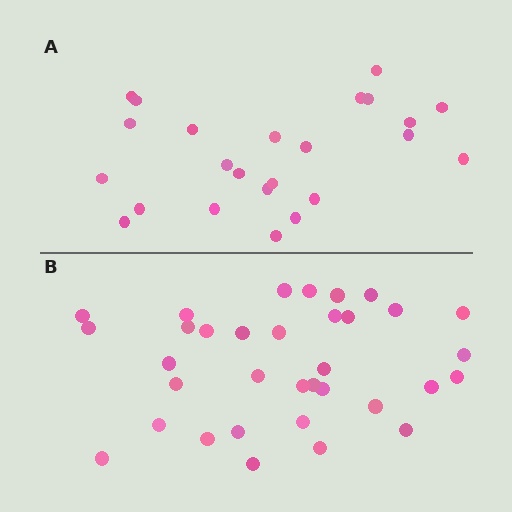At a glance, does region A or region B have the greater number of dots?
Region B (the bottom region) has more dots.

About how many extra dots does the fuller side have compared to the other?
Region B has roughly 10 or so more dots than region A.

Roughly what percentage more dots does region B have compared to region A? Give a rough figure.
About 40% more.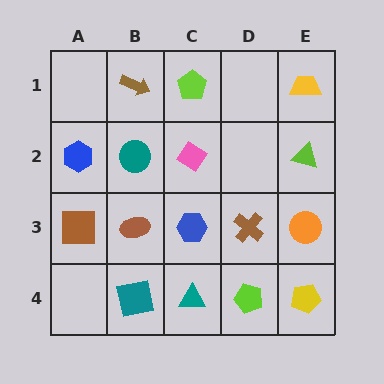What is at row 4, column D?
A lime pentagon.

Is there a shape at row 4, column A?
No, that cell is empty.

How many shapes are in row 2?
4 shapes.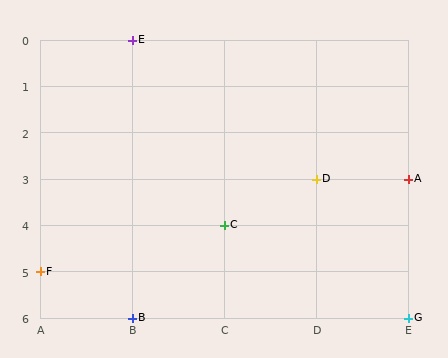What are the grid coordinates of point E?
Point E is at grid coordinates (B, 0).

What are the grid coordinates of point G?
Point G is at grid coordinates (E, 6).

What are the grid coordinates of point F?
Point F is at grid coordinates (A, 5).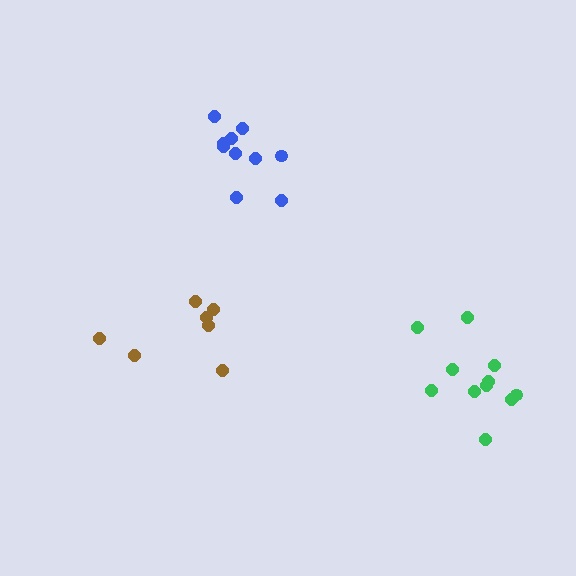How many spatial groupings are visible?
There are 3 spatial groupings.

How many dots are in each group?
Group 1: 10 dots, Group 2: 11 dots, Group 3: 7 dots (28 total).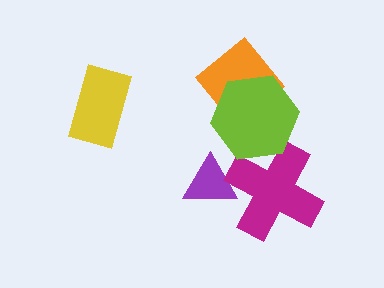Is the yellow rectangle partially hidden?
No, no other shape covers it.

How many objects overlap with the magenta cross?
2 objects overlap with the magenta cross.